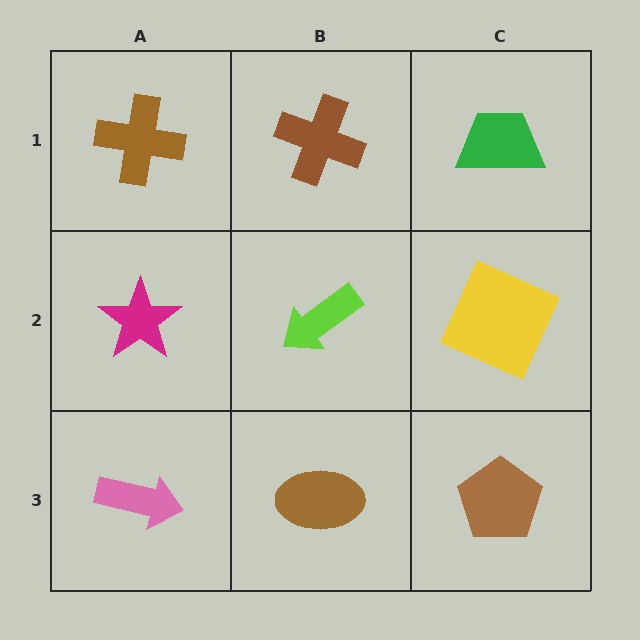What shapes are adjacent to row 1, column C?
A yellow square (row 2, column C), a brown cross (row 1, column B).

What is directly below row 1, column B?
A lime arrow.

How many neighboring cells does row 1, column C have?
2.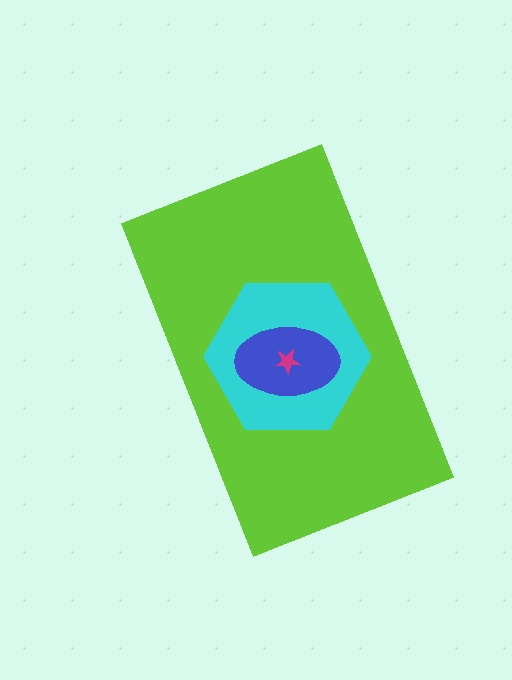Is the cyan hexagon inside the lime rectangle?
Yes.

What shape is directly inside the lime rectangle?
The cyan hexagon.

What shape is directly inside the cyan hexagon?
The blue ellipse.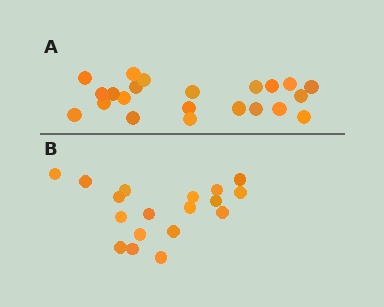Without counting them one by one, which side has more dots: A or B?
Region A (the top region) has more dots.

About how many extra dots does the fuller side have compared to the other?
Region A has about 4 more dots than region B.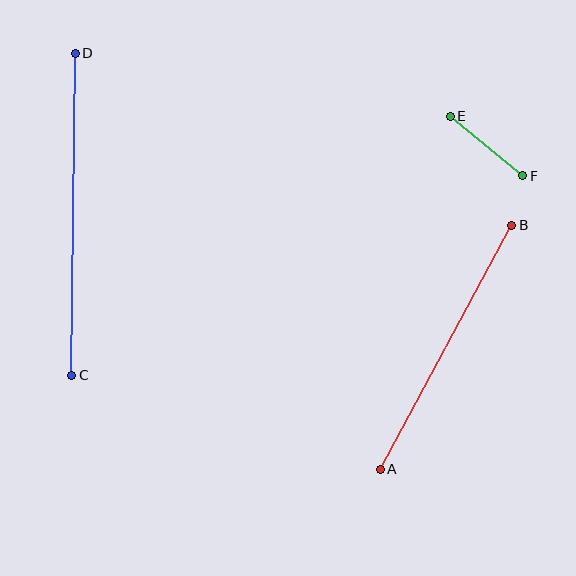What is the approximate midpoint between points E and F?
The midpoint is at approximately (486, 146) pixels.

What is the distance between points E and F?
The distance is approximately 94 pixels.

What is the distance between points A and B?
The distance is approximately 277 pixels.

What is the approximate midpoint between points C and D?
The midpoint is at approximately (73, 214) pixels.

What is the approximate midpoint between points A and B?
The midpoint is at approximately (446, 347) pixels.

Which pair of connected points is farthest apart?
Points C and D are farthest apart.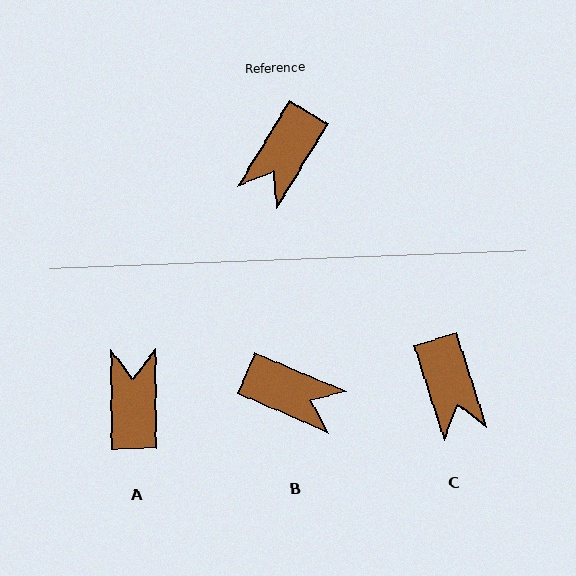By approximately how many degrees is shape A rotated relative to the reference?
Approximately 148 degrees clockwise.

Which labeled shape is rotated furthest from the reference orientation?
A, about 148 degrees away.